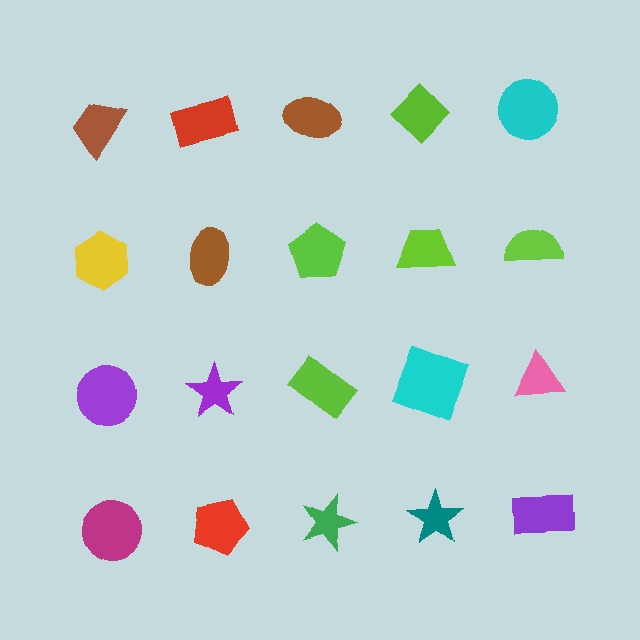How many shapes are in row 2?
5 shapes.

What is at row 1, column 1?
A brown trapezoid.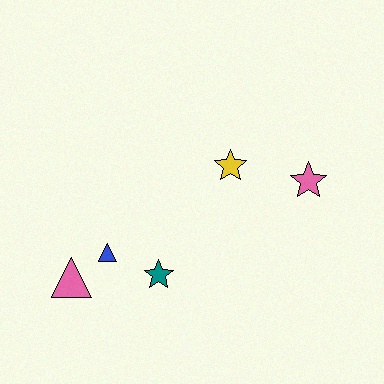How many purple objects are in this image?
There are no purple objects.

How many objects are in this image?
There are 5 objects.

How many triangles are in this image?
There are 2 triangles.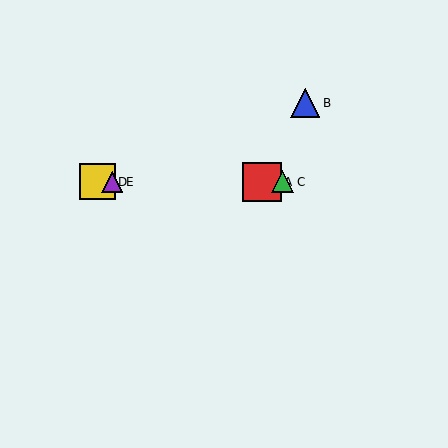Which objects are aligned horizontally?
Objects A, C, D, E are aligned horizontally.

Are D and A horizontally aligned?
Yes, both are at y≈182.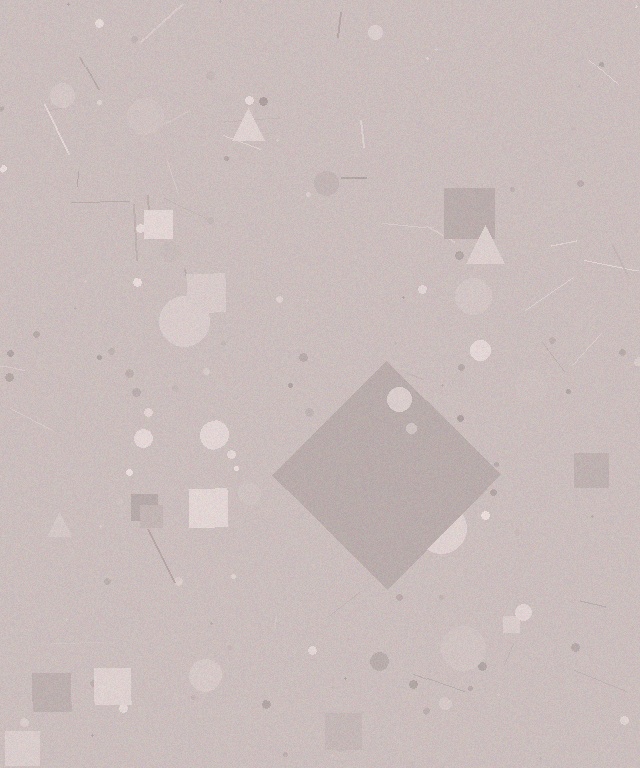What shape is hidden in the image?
A diamond is hidden in the image.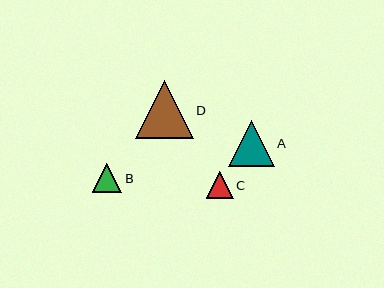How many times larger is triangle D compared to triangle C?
Triangle D is approximately 2.2 times the size of triangle C.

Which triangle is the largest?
Triangle D is the largest with a size of approximately 58 pixels.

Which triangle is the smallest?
Triangle C is the smallest with a size of approximately 27 pixels.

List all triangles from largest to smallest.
From largest to smallest: D, A, B, C.